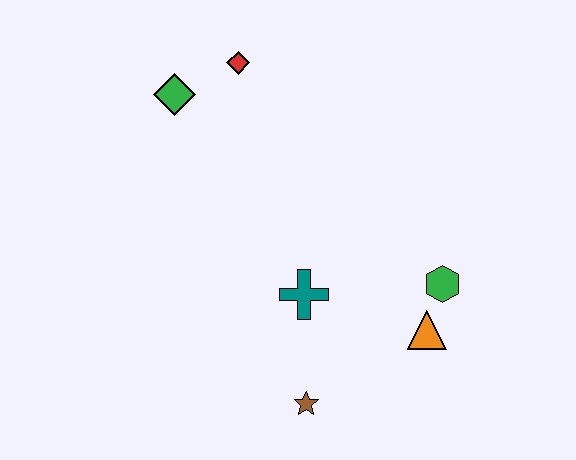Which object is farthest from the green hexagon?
The green diamond is farthest from the green hexagon.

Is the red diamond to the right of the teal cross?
No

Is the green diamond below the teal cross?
No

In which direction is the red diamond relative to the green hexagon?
The red diamond is above the green hexagon.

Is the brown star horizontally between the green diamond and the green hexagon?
Yes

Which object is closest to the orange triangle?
The green hexagon is closest to the orange triangle.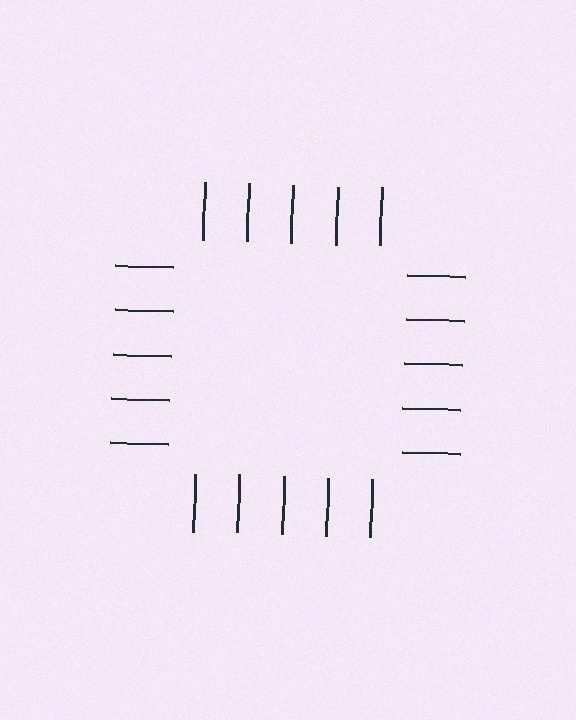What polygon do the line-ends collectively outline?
An illusory square — the line segments terminate on its edges but no continuous stroke is drawn.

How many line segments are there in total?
20 — 5 along each of the 4 edges.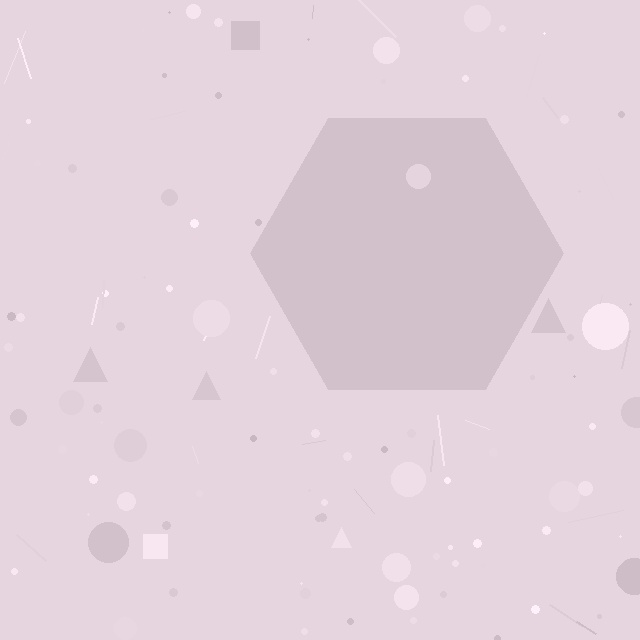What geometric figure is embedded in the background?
A hexagon is embedded in the background.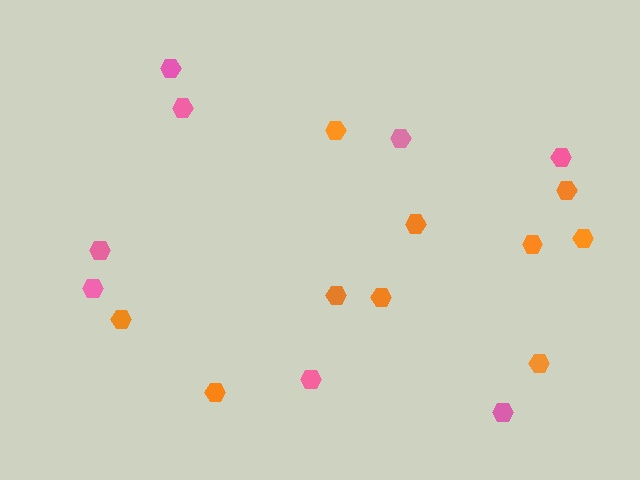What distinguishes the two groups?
There are 2 groups: one group of orange hexagons (10) and one group of pink hexagons (8).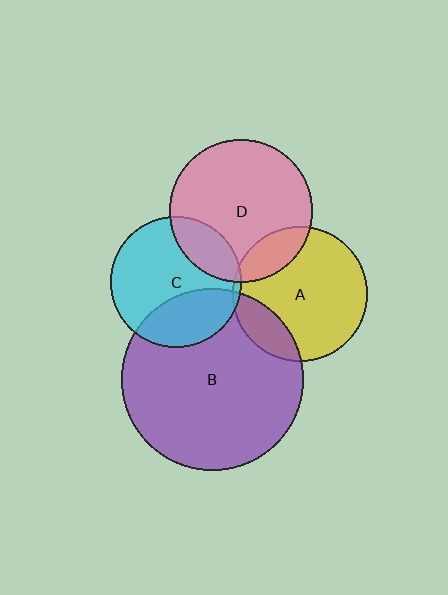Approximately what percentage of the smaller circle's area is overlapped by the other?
Approximately 30%.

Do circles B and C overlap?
Yes.